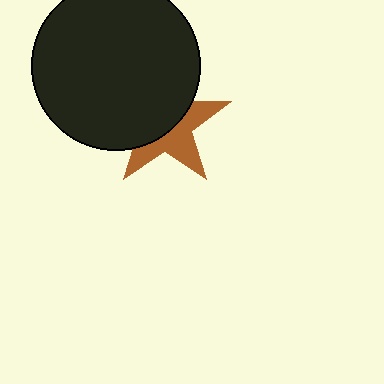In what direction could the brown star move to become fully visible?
The brown star could move toward the lower-right. That would shift it out from behind the black circle entirely.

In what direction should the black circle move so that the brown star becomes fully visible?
The black circle should move toward the upper-left. That is the shortest direction to clear the overlap and leave the brown star fully visible.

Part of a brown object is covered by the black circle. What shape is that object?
It is a star.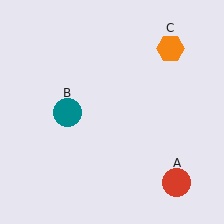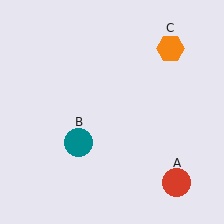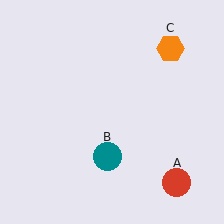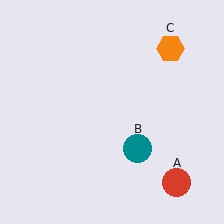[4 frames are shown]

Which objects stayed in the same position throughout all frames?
Red circle (object A) and orange hexagon (object C) remained stationary.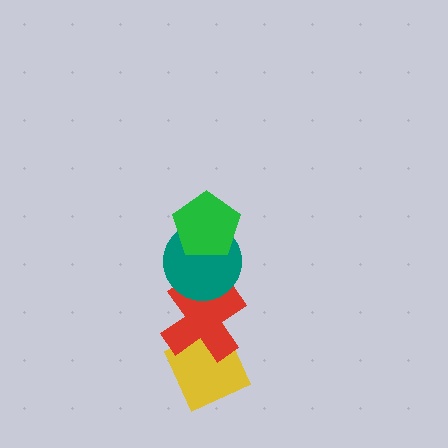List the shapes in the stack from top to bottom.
From top to bottom: the green pentagon, the teal circle, the red cross, the yellow diamond.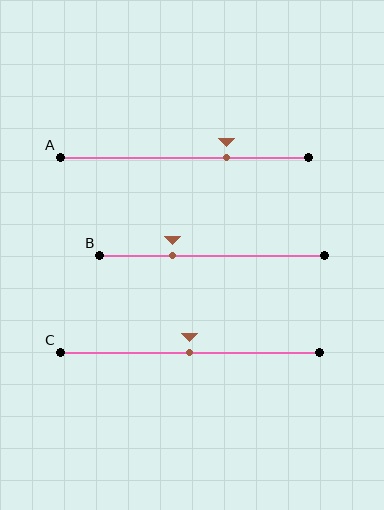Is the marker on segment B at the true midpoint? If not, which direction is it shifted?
No, the marker on segment B is shifted to the left by about 17% of the segment length.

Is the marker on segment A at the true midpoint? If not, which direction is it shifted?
No, the marker on segment A is shifted to the right by about 17% of the segment length.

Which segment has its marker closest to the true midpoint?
Segment C has its marker closest to the true midpoint.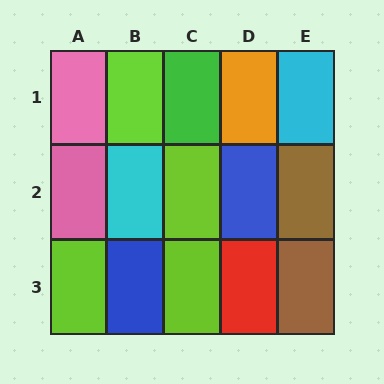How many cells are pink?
2 cells are pink.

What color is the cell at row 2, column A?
Pink.